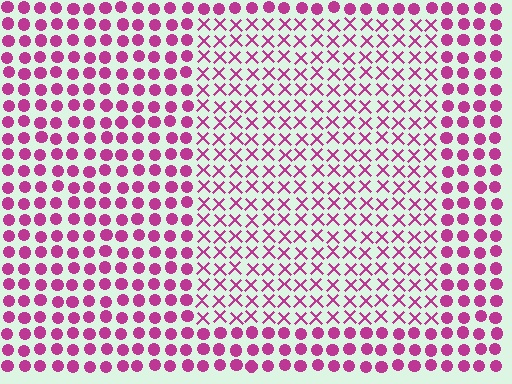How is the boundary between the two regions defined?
The boundary is defined by a change in element shape: X marks inside vs. circles outside. All elements share the same color and spacing.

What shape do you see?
I see a rectangle.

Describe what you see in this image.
The image is filled with small magenta elements arranged in a uniform grid. A rectangle-shaped region contains X marks, while the surrounding area contains circles. The boundary is defined purely by the change in element shape.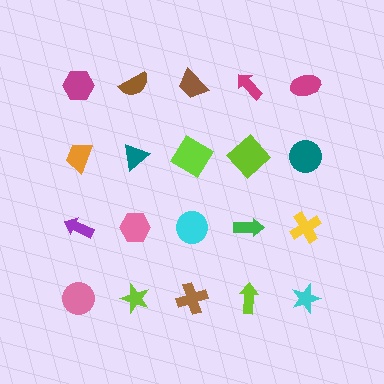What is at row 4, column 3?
A brown cross.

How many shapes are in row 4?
5 shapes.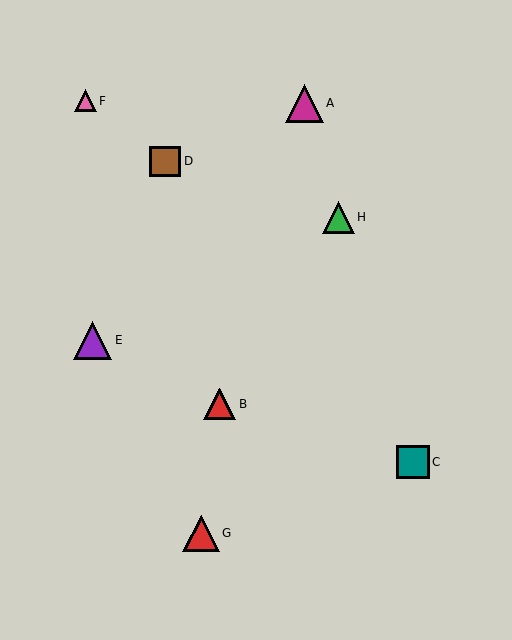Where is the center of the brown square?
The center of the brown square is at (165, 161).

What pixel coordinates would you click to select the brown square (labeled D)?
Click at (165, 161) to select the brown square D.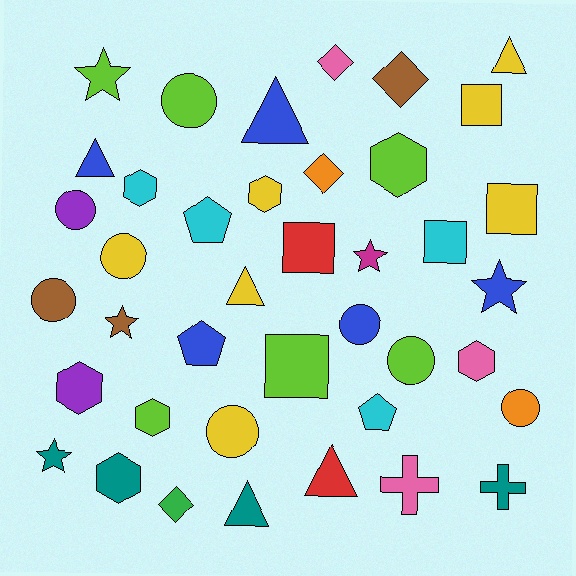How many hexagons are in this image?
There are 7 hexagons.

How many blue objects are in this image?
There are 5 blue objects.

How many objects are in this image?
There are 40 objects.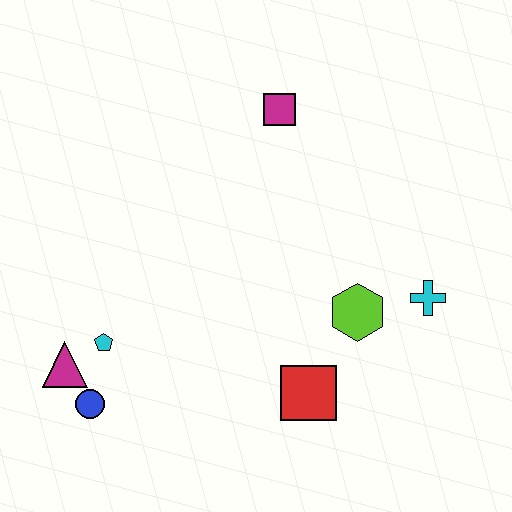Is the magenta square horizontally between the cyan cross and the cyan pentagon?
Yes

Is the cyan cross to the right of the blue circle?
Yes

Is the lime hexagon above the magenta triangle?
Yes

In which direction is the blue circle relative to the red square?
The blue circle is to the left of the red square.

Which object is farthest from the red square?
The magenta square is farthest from the red square.